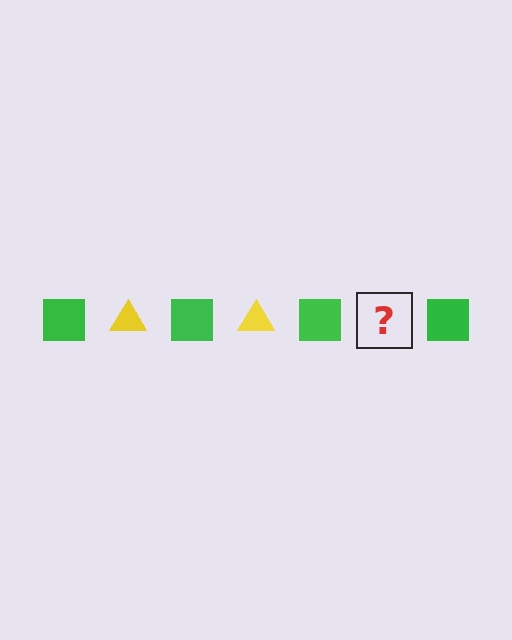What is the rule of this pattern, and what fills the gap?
The rule is that the pattern alternates between green square and yellow triangle. The gap should be filled with a yellow triangle.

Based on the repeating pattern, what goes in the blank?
The blank should be a yellow triangle.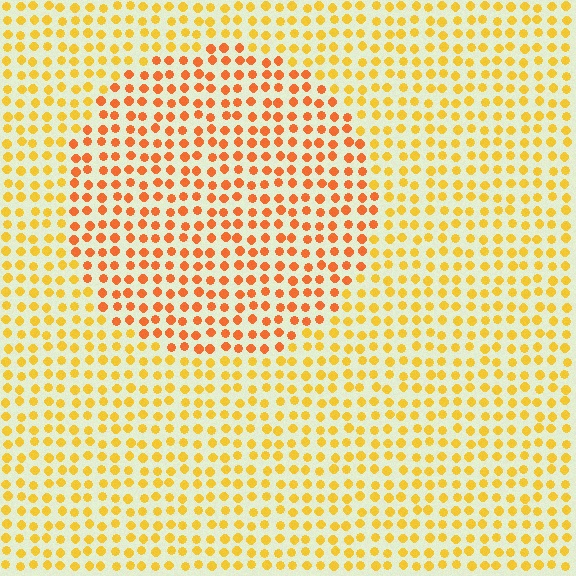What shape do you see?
I see a circle.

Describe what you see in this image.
The image is filled with small yellow elements in a uniform arrangement. A circle-shaped region is visible where the elements are tinted to a slightly different hue, forming a subtle color boundary.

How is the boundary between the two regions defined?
The boundary is defined purely by a slight shift in hue (about 28 degrees). Spacing, size, and orientation are identical on both sides.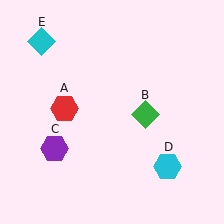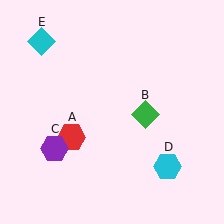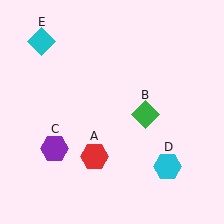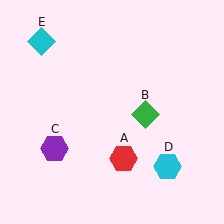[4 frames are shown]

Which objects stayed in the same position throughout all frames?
Green diamond (object B) and purple hexagon (object C) and cyan hexagon (object D) and cyan diamond (object E) remained stationary.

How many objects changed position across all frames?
1 object changed position: red hexagon (object A).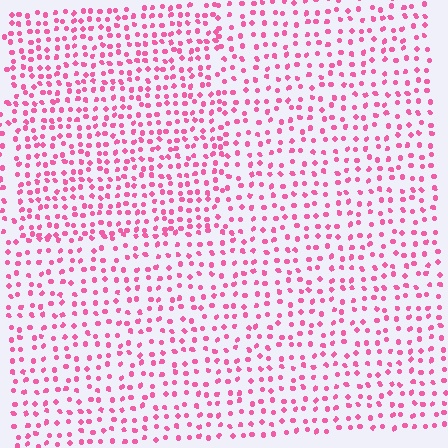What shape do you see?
I see a rectangle.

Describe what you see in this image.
The image contains small pink elements arranged at two different densities. A rectangle-shaped region is visible where the elements are more densely packed than the surrounding area.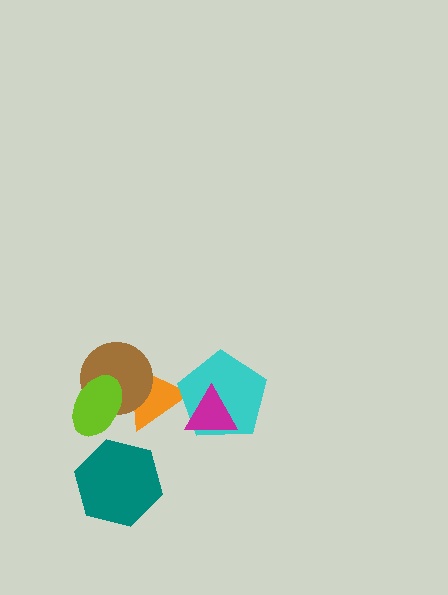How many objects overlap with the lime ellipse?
2 objects overlap with the lime ellipse.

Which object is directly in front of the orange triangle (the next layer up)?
The brown circle is directly in front of the orange triangle.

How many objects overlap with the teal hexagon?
0 objects overlap with the teal hexagon.